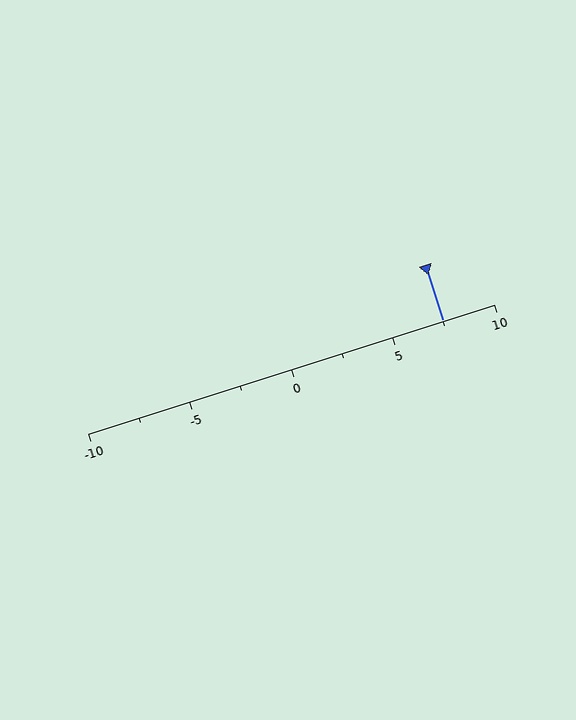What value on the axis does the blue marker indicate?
The marker indicates approximately 7.5.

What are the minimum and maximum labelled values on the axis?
The axis runs from -10 to 10.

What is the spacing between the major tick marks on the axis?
The major ticks are spaced 5 apart.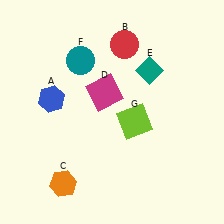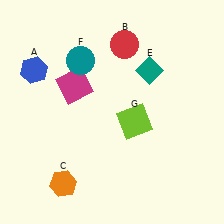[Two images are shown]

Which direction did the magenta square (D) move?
The magenta square (D) moved left.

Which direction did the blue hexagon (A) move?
The blue hexagon (A) moved up.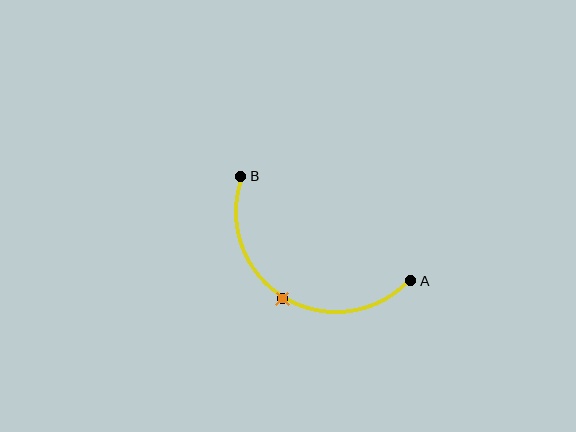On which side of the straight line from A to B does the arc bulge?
The arc bulges below the straight line connecting A and B.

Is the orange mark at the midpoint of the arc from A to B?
Yes. The orange mark lies on the arc at equal arc-length from both A and B — it is the arc midpoint.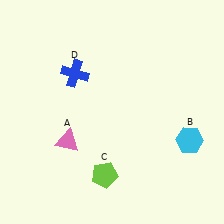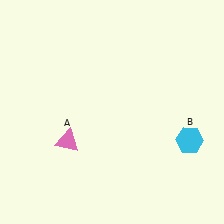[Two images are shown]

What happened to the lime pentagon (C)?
The lime pentagon (C) was removed in Image 2. It was in the bottom-left area of Image 1.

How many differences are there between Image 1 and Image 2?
There are 2 differences between the two images.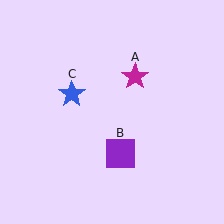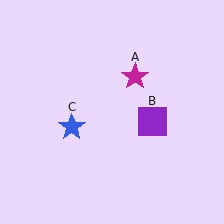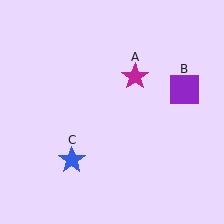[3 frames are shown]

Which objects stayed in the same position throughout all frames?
Magenta star (object A) remained stationary.